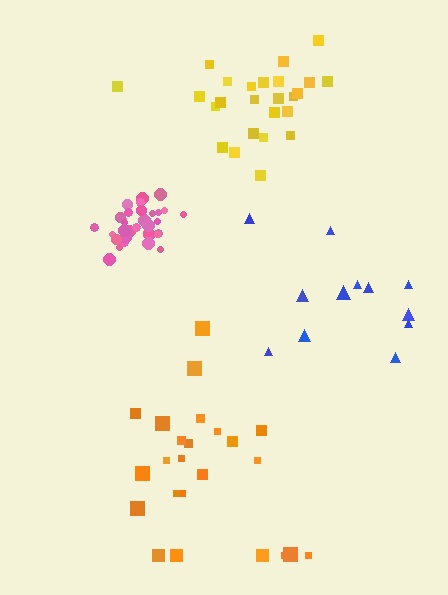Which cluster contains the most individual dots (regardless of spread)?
Pink (34).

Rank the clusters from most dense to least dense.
pink, yellow, orange, blue.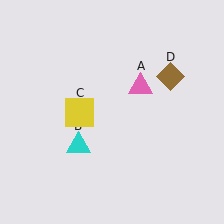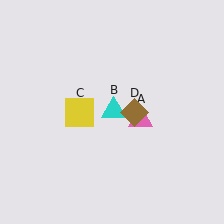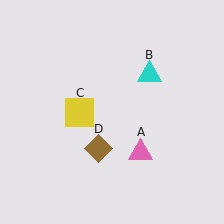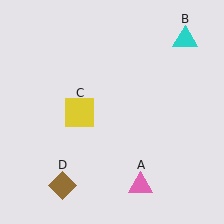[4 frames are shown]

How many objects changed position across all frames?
3 objects changed position: pink triangle (object A), cyan triangle (object B), brown diamond (object D).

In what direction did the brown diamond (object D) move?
The brown diamond (object D) moved down and to the left.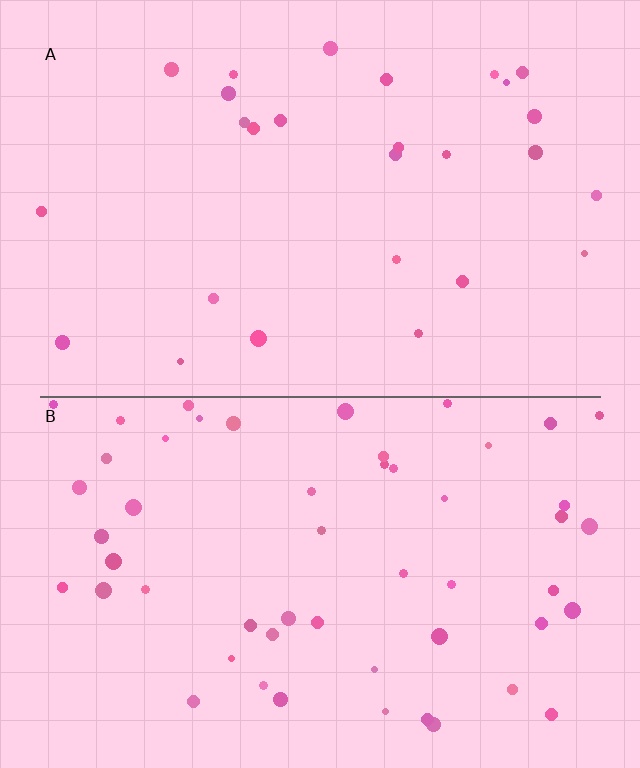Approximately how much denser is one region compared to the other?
Approximately 2.0× — region B over region A.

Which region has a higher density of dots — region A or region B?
B (the bottom).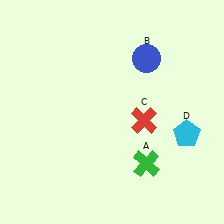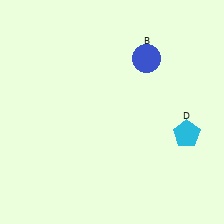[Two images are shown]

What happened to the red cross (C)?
The red cross (C) was removed in Image 2. It was in the bottom-right area of Image 1.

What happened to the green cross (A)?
The green cross (A) was removed in Image 2. It was in the bottom-right area of Image 1.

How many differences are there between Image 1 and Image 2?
There are 2 differences between the two images.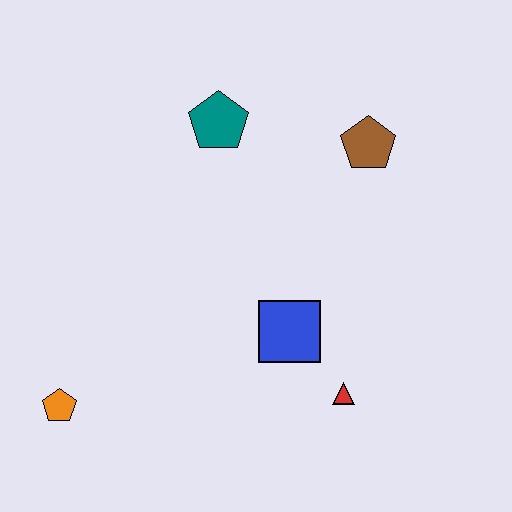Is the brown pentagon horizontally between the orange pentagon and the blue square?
No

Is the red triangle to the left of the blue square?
No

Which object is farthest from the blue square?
The orange pentagon is farthest from the blue square.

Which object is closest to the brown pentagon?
The teal pentagon is closest to the brown pentagon.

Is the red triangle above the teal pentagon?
No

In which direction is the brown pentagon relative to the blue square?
The brown pentagon is above the blue square.